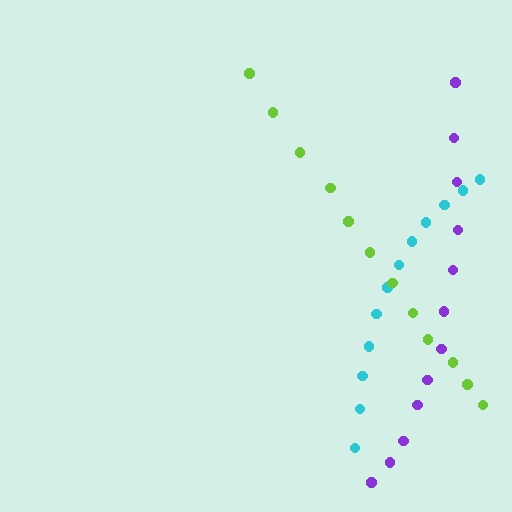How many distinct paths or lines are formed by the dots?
There are 3 distinct paths.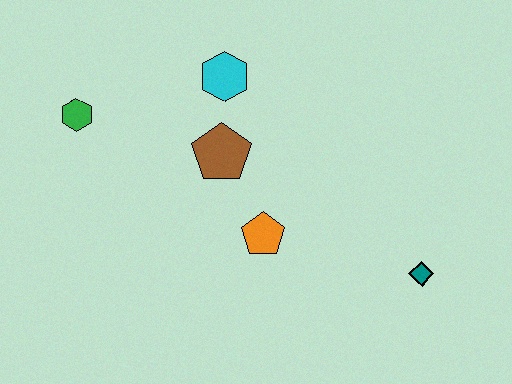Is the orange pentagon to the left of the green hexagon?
No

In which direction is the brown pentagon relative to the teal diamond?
The brown pentagon is to the left of the teal diamond.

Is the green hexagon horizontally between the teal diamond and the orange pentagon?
No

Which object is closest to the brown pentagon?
The cyan hexagon is closest to the brown pentagon.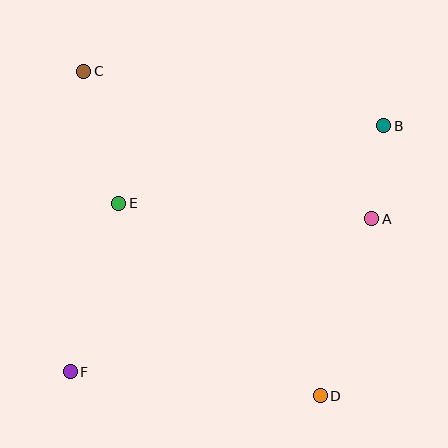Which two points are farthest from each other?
Points C and D are farthest from each other.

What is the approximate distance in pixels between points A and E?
The distance between A and E is approximately 253 pixels.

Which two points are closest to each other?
Points A and B are closest to each other.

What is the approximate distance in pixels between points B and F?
The distance between B and F is approximately 399 pixels.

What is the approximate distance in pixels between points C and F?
The distance between C and F is approximately 301 pixels.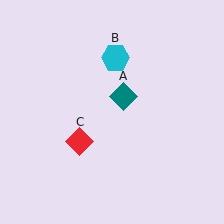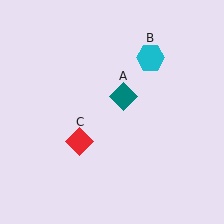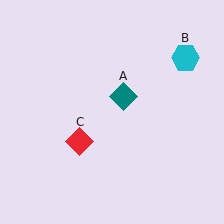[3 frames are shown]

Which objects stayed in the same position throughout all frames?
Teal diamond (object A) and red diamond (object C) remained stationary.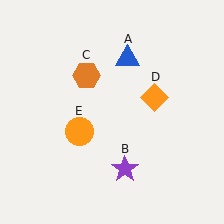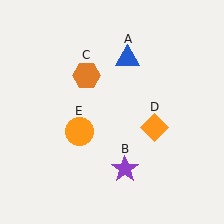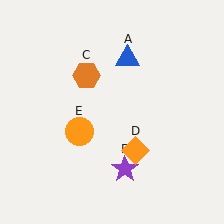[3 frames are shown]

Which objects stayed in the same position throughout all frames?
Blue triangle (object A) and purple star (object B) and orange hexagon (object C) and orange circle (object E) remained stationary.